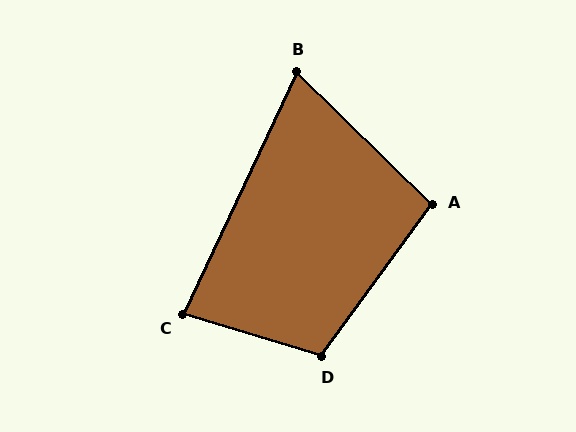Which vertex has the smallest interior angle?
B, at approximately 71 degrees.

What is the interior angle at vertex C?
Approximately 82 degrees (acute).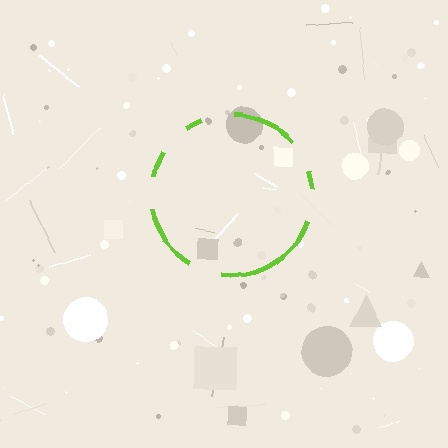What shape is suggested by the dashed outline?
The dashed outline suggests a circle.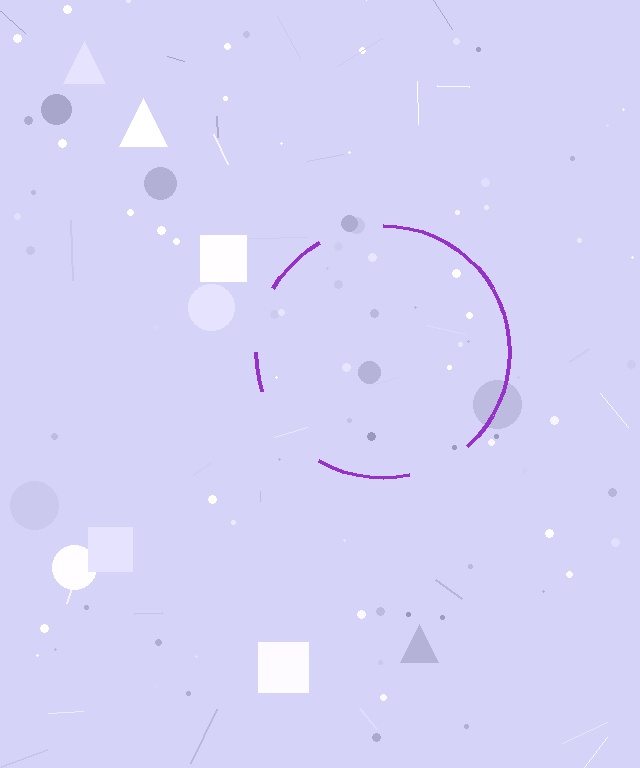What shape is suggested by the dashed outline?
The dashed outline suggests a circle.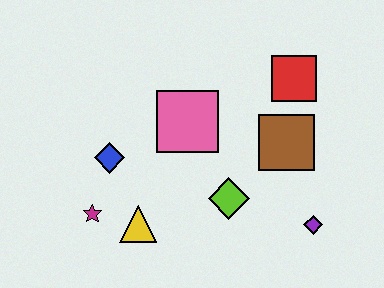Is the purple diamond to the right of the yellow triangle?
Yes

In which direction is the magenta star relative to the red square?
The magenta star is to the left of the red square.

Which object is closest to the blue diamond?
The magenta star is closest to the blue diamond.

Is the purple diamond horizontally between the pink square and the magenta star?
No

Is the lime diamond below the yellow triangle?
No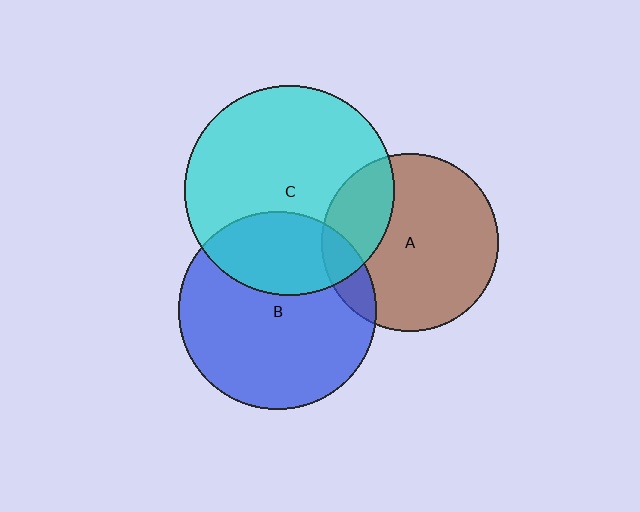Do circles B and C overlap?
Yes.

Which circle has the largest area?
Circle C (cyan).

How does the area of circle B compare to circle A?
Approximately 1.2 times.